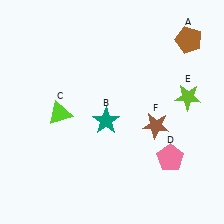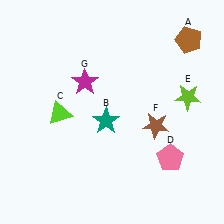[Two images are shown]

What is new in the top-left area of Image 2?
A magenta star (G) was added in the top-left area of Image 2.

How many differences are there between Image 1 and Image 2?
There is 1 difference between the two images.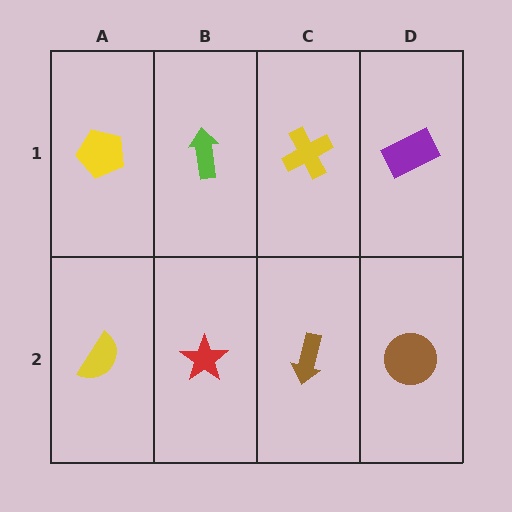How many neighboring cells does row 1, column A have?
2.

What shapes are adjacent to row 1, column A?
A yellow semicircle (row 2, column A), a lime arrow (row 1, column B).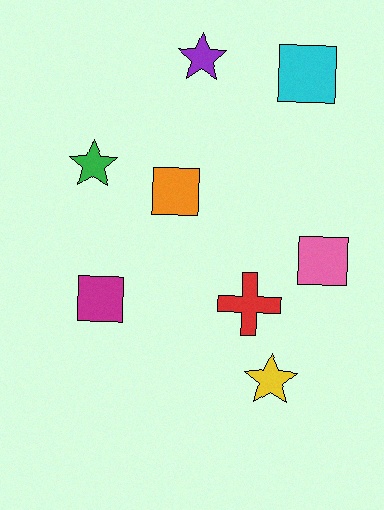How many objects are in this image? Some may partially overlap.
There are 8 objects.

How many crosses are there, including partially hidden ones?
There is 1 cross.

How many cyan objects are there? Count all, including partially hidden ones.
There is 1 cyan object.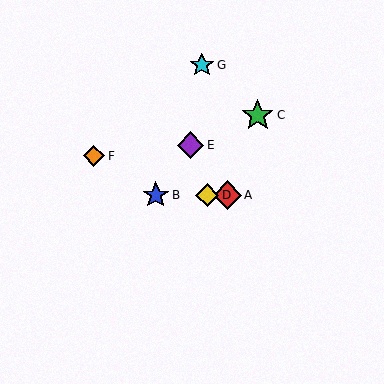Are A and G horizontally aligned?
No, A is at y≈195 and G is at y≈65.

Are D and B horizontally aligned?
Yes, both are at y≈195.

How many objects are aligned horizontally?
3 objects (A, B, D) are aligned horizontally.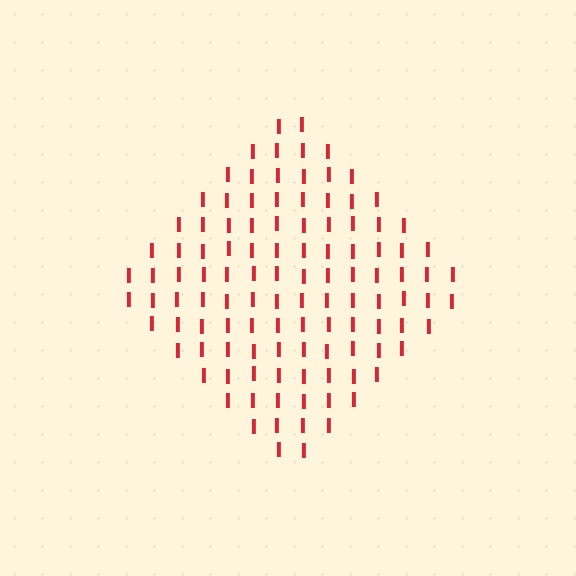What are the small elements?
The small elements are letter I's.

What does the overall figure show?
The overall figure shows a diamond.